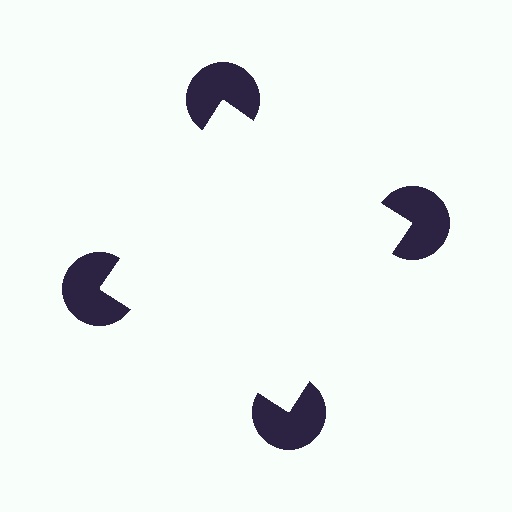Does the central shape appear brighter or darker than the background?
It typically appears slightly brighter than the background, even though no actual brightness change is drawn.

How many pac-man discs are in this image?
There are 4 — one at each vertex of the illusory square.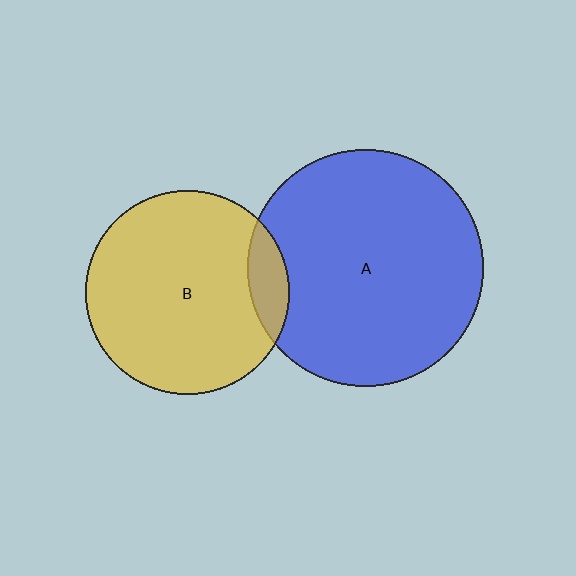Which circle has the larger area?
Circle A (blue).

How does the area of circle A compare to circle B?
Approximately 1.3 times.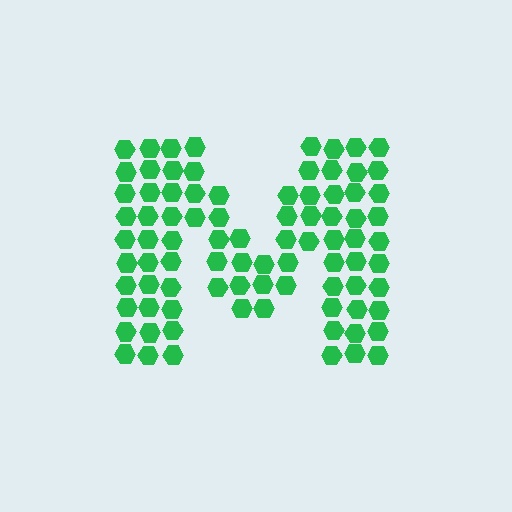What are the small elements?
The small elements are hexagons.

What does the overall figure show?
The overall figure shows the letter M.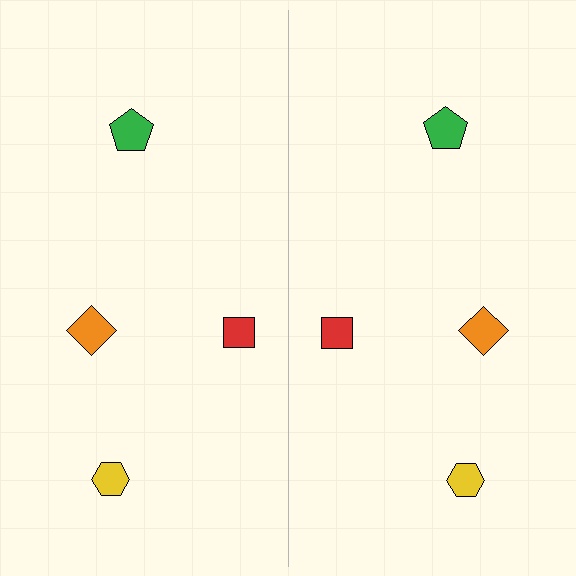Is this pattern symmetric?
Yes, this pattern has bilateral (reflection) symmetry.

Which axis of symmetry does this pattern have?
The pattern has a vertical axis of symmetry running through the center of the image.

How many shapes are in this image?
There are 8 shapes in this image.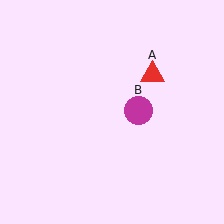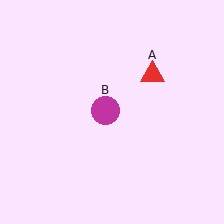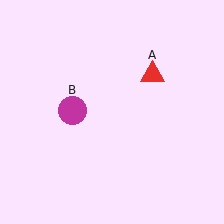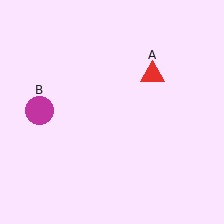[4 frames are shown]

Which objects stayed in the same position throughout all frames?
Red triangle (object A) remained stationary.